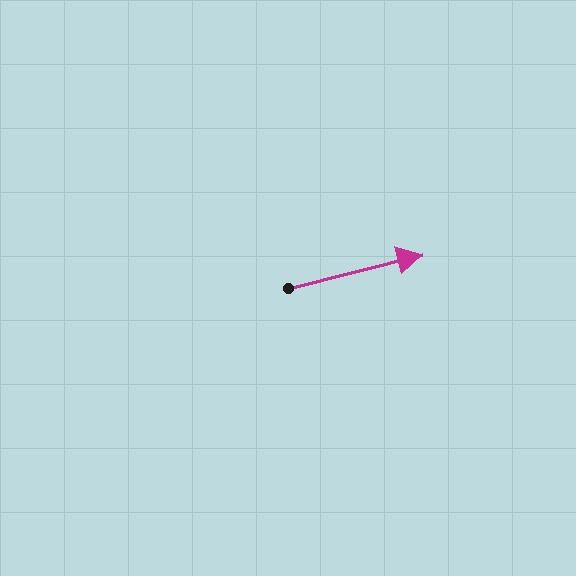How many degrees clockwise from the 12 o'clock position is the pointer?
Approximately 76 degrees.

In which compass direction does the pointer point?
East.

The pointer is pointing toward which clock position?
Roughly 3 o'clock.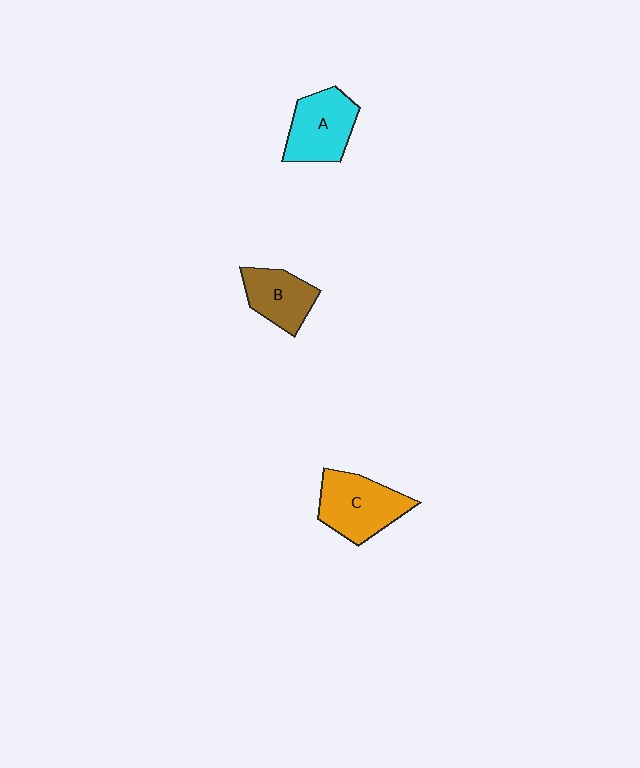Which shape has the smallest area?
Shape B (brown).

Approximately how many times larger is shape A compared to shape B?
Approximately 1.2 times.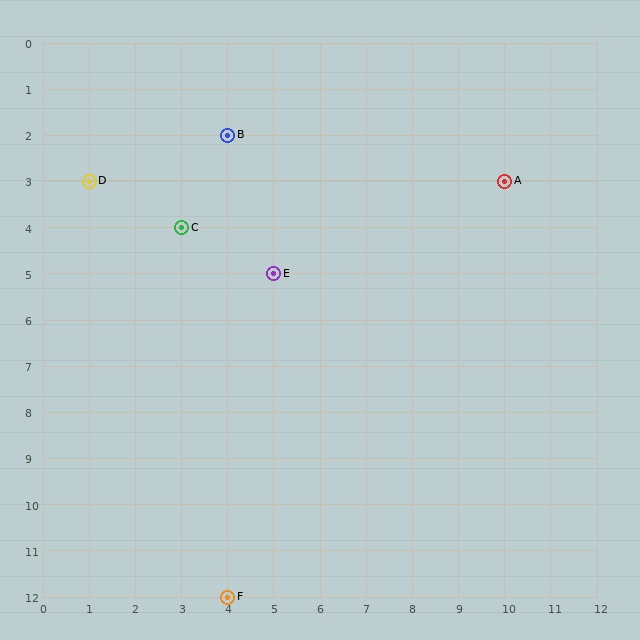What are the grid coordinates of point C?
Point C is at grid coordinates (3, 4).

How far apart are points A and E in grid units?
Points A and E are 5 columns and 2 rows apart (about 5.4 grid units diagonally).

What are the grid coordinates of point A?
Point A is at grid coordinates (10, 3).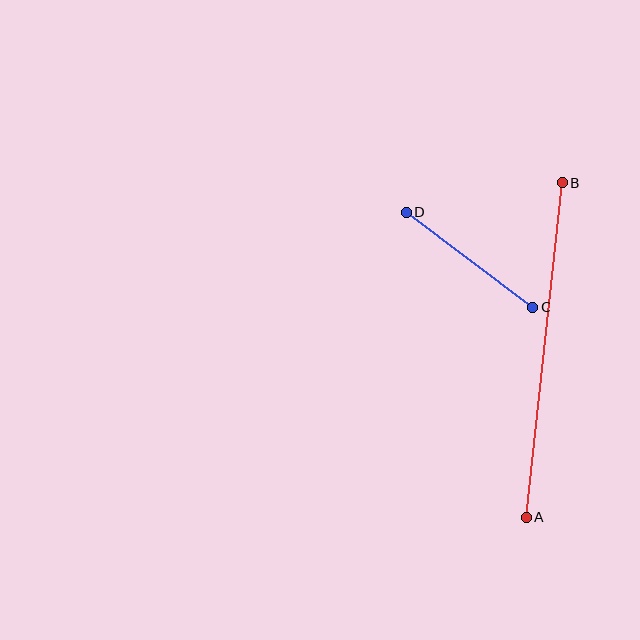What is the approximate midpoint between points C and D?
The midpoint is at approximately (470, 260) pixels.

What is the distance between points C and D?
The distance is approximately 158 pixels.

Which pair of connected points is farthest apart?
Points A and B are farthest apart.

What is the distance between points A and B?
The distance is approximately 336 pixels.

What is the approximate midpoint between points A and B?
The midpoint is at approximately (544, 350) pixels.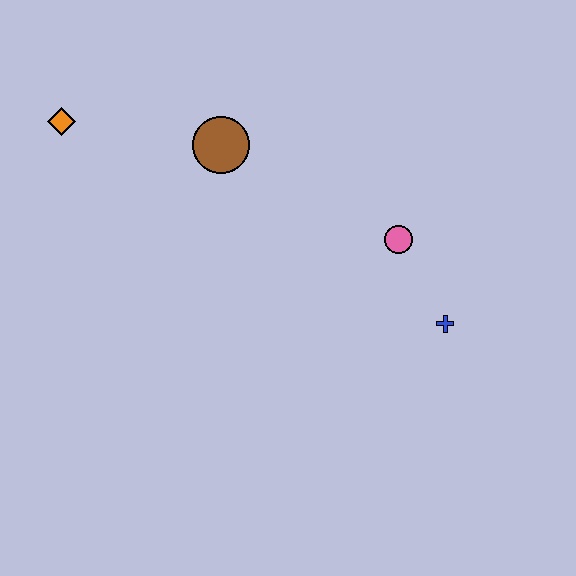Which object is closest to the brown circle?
The orange diamond is closest to the brown circle.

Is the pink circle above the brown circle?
No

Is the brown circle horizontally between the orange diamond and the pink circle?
Yes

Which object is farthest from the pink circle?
The orange diamond is farthest from the pink circle.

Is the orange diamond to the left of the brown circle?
Yes